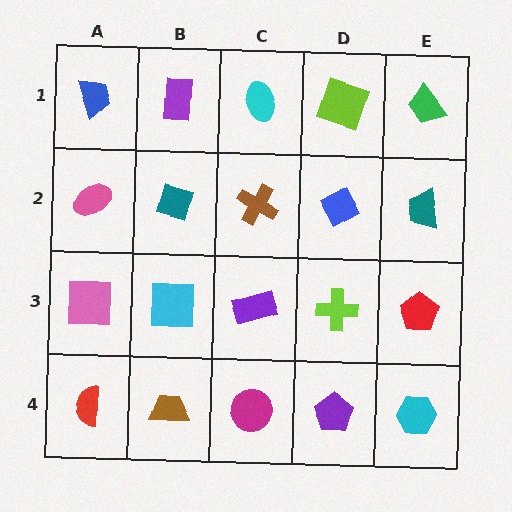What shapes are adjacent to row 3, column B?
A teal diamond (row 2, column B), a brown trapezoid (row 4, column B), a pink square (row 3, column A), a purple rectangle (row 3, column C).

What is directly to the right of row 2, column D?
A teal trapezoid.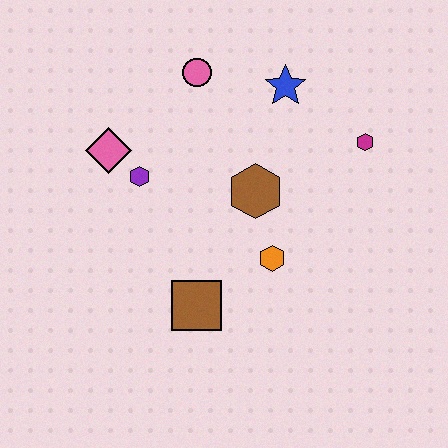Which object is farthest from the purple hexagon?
The magenta hexagon is farthest from the purple hexagon.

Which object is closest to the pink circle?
The blue star is closest to the pink circle.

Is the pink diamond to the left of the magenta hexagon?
Yes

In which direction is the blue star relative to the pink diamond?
The blue star is to the right of the pink diamond.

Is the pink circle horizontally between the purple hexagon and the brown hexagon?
Yes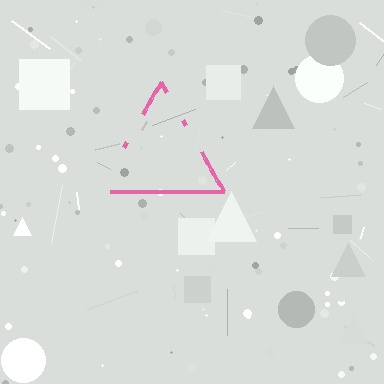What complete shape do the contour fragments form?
The contour fragments form a triangle.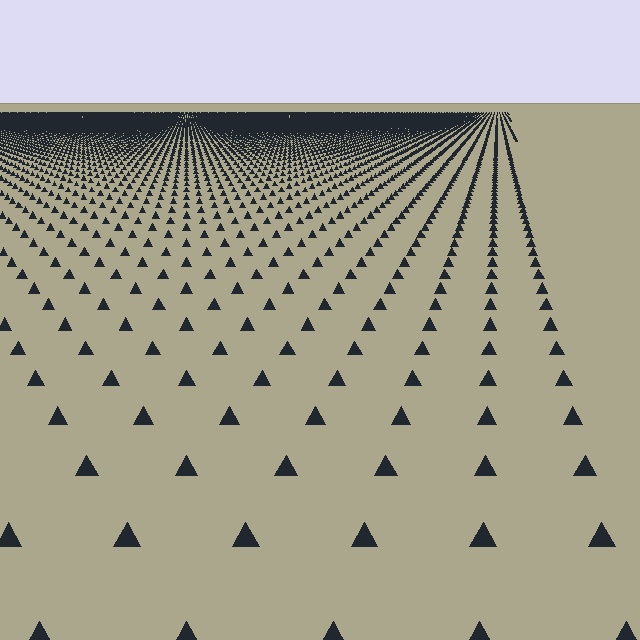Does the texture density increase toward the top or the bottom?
Density increases toward the top.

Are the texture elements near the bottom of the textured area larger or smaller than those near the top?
Larger. Near the bottom, elements are closer to the viewer and appear at a bigger on-screen size.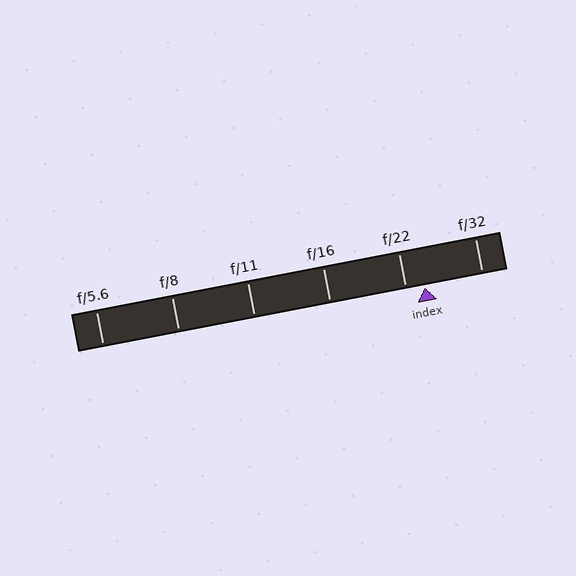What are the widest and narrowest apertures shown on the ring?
The widest aperture shown is f/5.6 and the narrowest is f/32.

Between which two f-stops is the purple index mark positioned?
The index mark is between f/22 and f/32.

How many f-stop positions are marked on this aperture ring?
There are 6 f-stop positions marked.